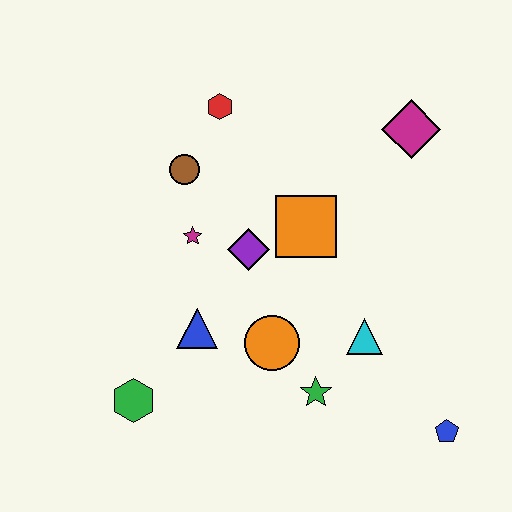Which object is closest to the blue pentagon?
The cyan triangle is closest to the blue pentagon.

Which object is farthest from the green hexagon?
The magenta diamond is farthest from the green hexagon.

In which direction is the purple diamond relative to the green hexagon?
The purple diamond is above the green hexagon.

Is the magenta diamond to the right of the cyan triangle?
Yes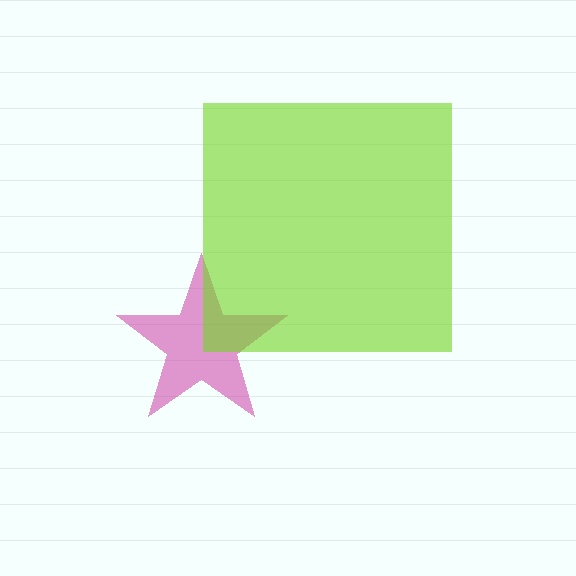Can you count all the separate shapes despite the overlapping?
Yes, there are 2 separate shapes.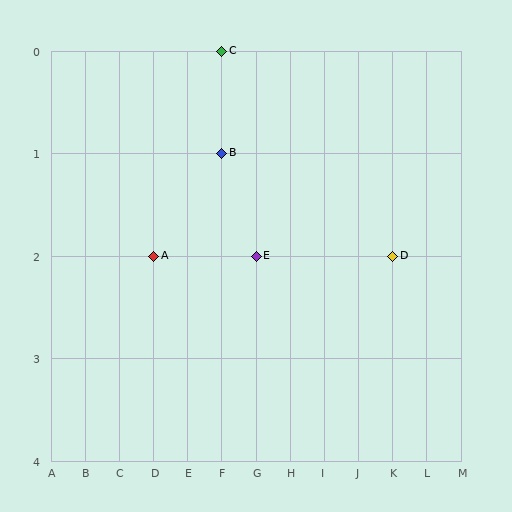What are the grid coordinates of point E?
Point E is at grid coordinates (G, 2).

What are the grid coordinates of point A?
Point A is at grid coordinates (D, 2).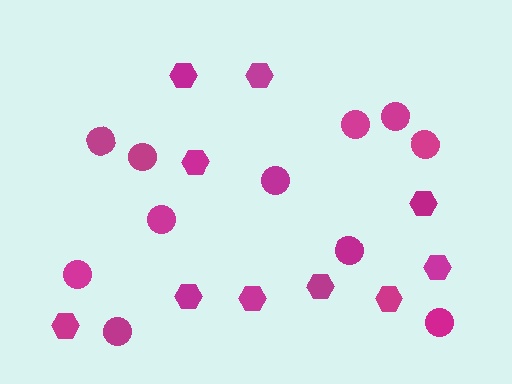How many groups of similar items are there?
There are 2 groups: one group of circles (11) and one group of hexagons (10).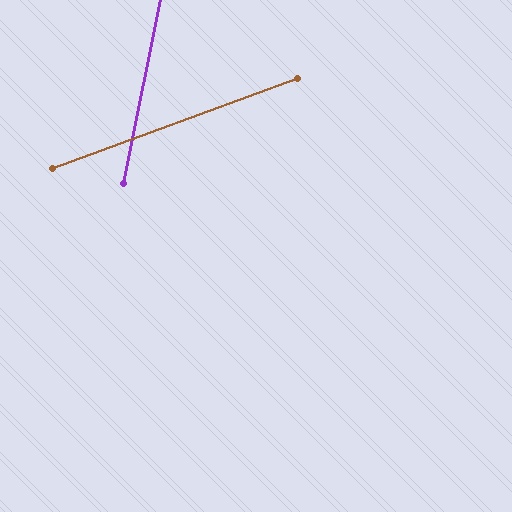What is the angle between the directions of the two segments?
Approximately 59 degrees.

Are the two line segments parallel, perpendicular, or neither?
Neither parallel nor perpendicular — they differ by about 59°.